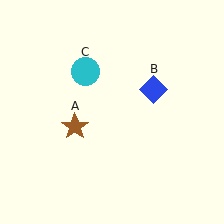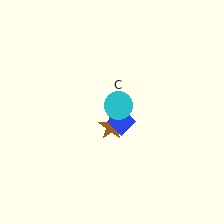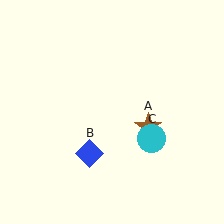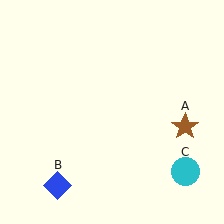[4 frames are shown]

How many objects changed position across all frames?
3 objects changed position: brown star (object A), blue diamond (object B), cyan circle (object C).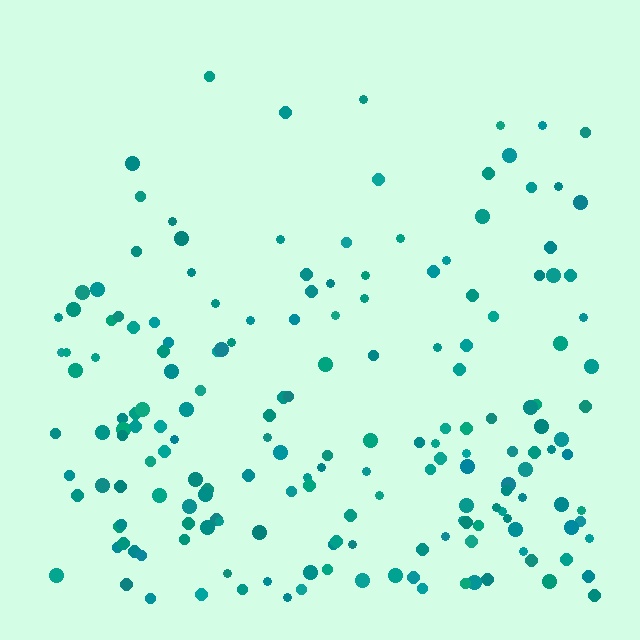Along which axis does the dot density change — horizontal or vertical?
Vertical.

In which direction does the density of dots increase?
From top to bottom, with the bottom side densest.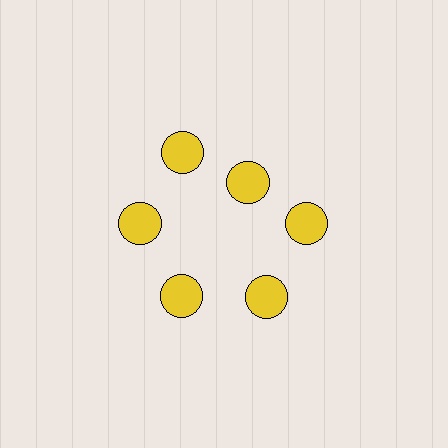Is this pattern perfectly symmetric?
No. The 6 yellow circles are arranged in a ring, but one element near the 1 o'clock position is pulled inward toward the center, breaking the 6-fold rotational symmetry.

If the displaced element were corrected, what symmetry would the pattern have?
It would have 6-fold rotational symmetry — the pattern would map onto itself every 60 degrees.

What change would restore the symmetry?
The symmetry would be restored by moving it outward, back onto the ring so that all 6 circles sit at equal angles and equal distance from the center.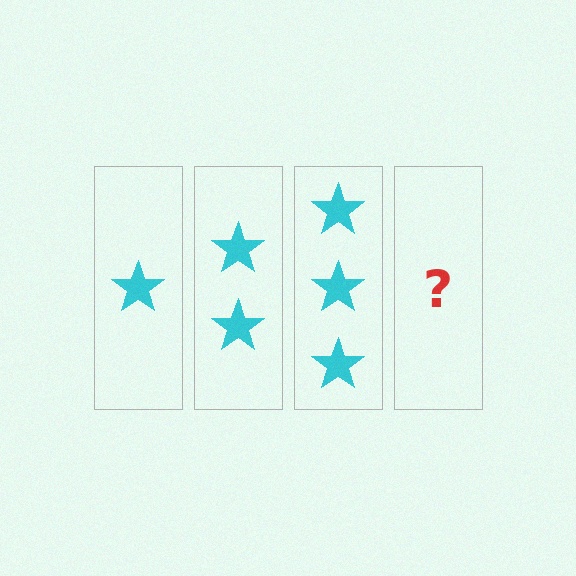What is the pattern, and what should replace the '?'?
The pattern is that each step adds one more star. The '?' should be 4 stars.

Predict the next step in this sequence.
The next step is 4 stars.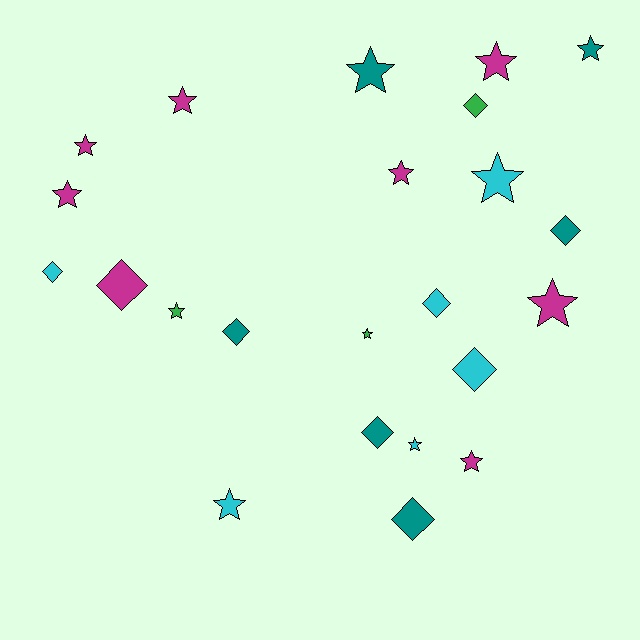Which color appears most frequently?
Magenta, with 8 objects.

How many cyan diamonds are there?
There are 3 cyan diamonds.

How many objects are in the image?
There are 23 objects.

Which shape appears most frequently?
Star, with 14 objects.